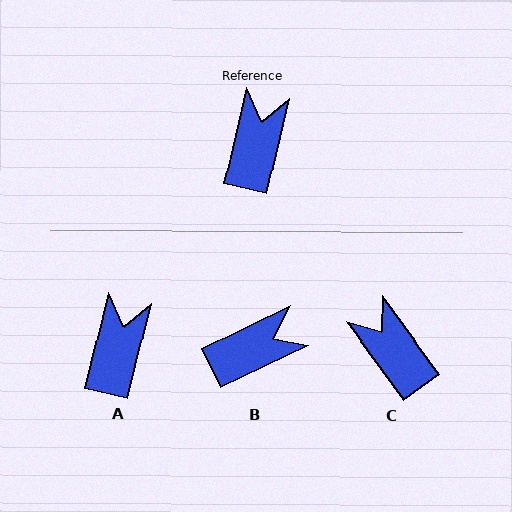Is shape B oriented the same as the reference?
No, it is off by about 51 degrees.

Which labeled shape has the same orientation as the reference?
A.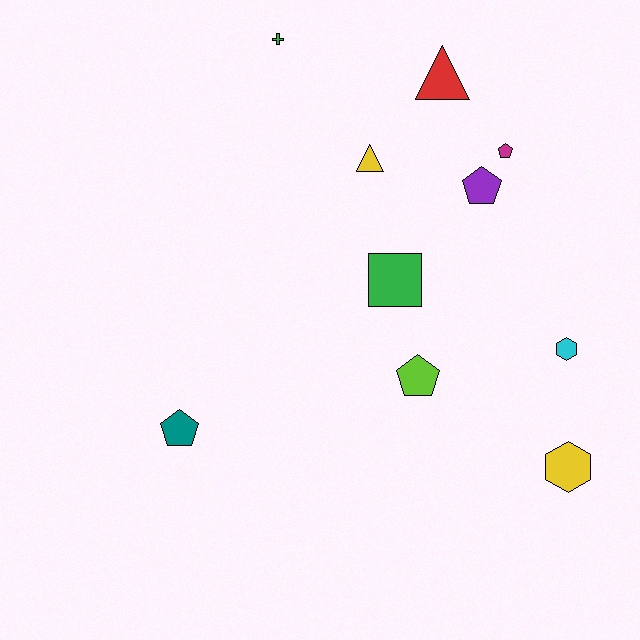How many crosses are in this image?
There is 1 cross.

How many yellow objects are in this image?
There are 2 yellow objects.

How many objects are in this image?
There are 10 objects.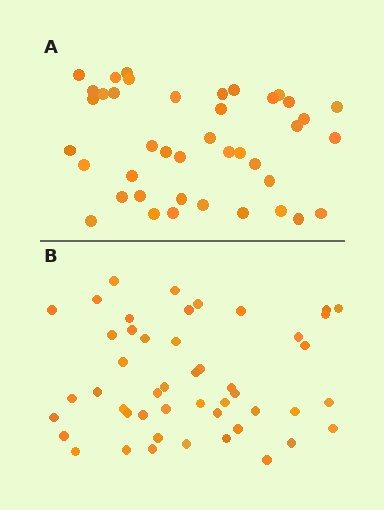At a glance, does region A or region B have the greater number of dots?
Region B (the bottom region) has more dots.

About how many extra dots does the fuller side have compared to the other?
Region B has roughly 8 or so more dots than region A.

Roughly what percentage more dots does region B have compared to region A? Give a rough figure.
About 15% more.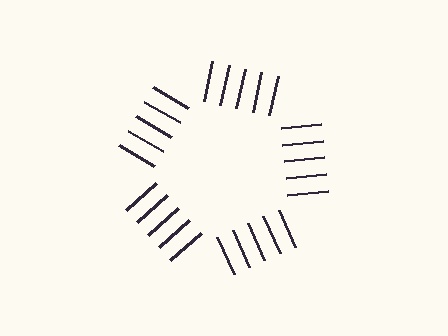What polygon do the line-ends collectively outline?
An illusory pentagon — the line segments terminate on its edges but no continuous stroke is drawn.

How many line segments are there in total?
25 — 5 along each of the 5 edges.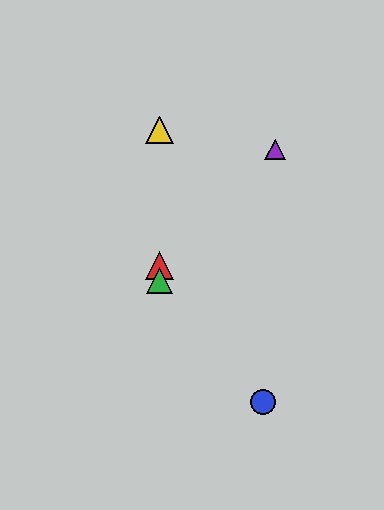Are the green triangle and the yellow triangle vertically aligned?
Yes, both are at x≈159.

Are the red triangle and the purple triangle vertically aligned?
No, the red triangle is at x≈159 and the purple triangle is at x≈275.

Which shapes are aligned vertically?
The red triangle, the green triangle, the yellow triangle are aligned vertically.